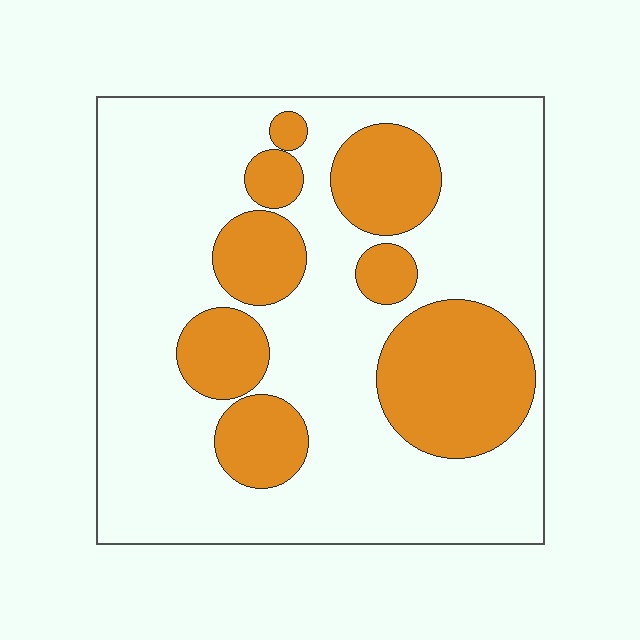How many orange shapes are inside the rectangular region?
8.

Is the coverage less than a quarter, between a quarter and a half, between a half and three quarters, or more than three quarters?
Between a quarter and a half.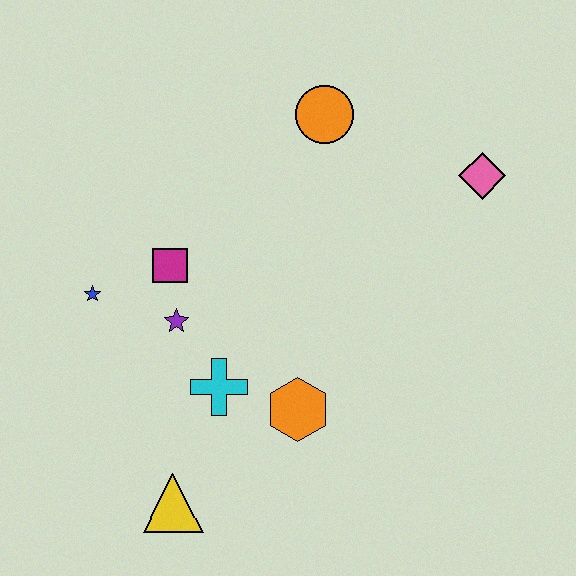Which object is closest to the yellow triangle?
The cyan cross is closest to the yellow triangle.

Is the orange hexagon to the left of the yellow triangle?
No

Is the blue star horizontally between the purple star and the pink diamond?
No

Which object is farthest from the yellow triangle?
The pink diamond is farthest from the yellow triangle.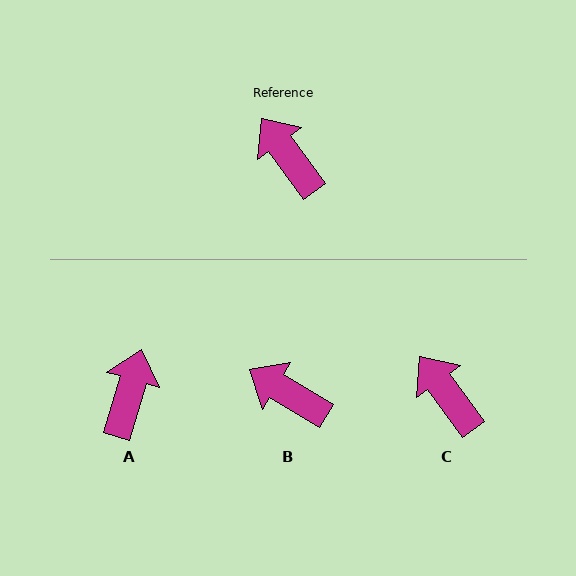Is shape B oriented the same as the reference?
No, it is off by about 23 degrees.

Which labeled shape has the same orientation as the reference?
C.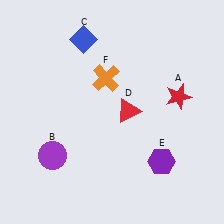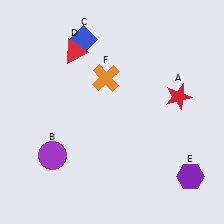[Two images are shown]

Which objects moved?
The objects that moved are: the red triangle (D), the purple hexagon (E).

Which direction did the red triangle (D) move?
The red triangle (D) moved up.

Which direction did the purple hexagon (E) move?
The purple hexagon (E) moved right.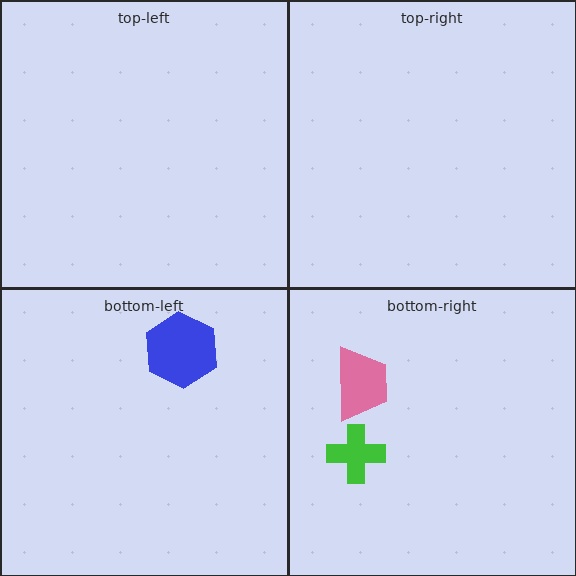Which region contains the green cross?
The bottom-right region.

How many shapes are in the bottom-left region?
1.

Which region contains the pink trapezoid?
The bottom-right region.